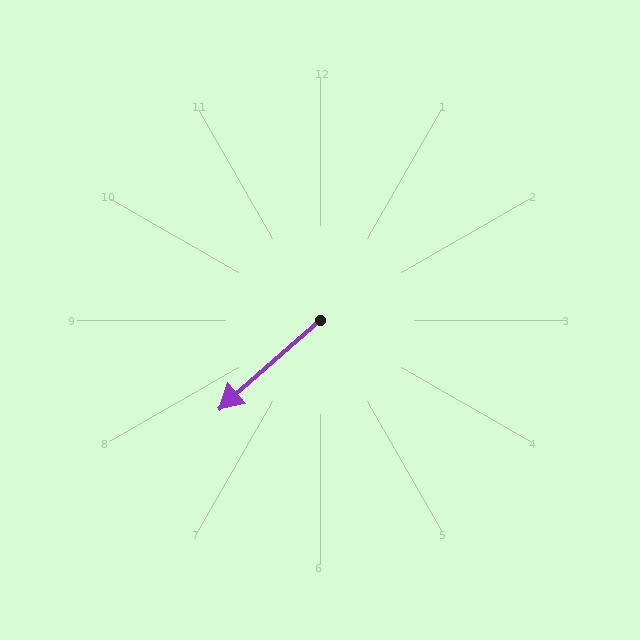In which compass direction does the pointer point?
Southwest.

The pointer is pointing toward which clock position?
Roughly 8 o'clock.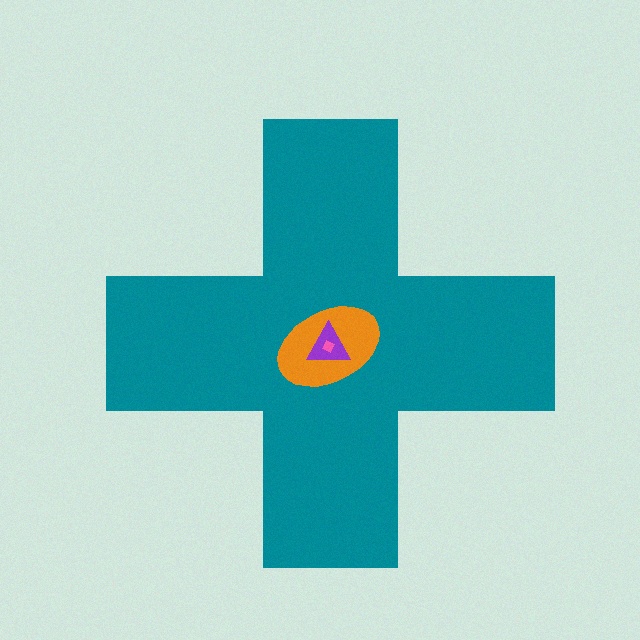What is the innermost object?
The pink diamond.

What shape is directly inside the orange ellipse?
The purple triangle.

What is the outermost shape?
The teal cross.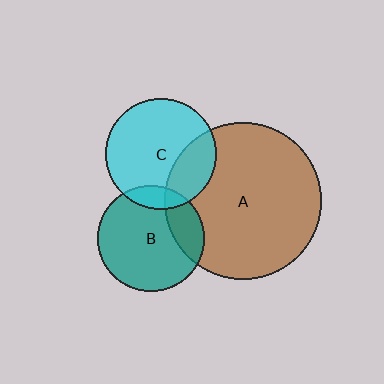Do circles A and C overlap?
Yes.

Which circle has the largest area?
Circle A (brown).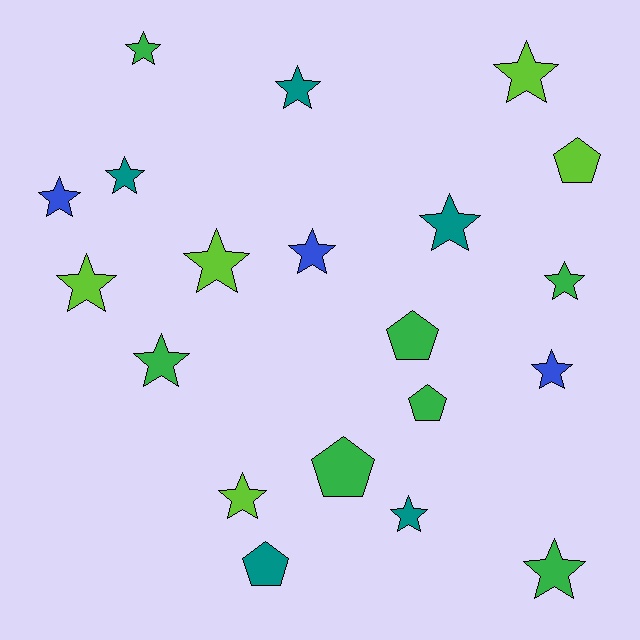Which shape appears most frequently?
Star, with 15 objects.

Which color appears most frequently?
Green, with 7 objects.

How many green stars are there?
There are 4 green stars.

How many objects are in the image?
There are 20 objects.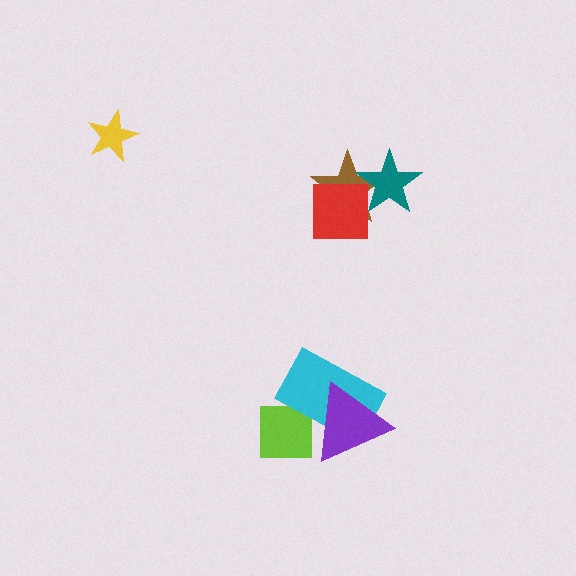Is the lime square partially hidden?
Yes, it is partially covered by another shape.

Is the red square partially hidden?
No, no other shape covers it.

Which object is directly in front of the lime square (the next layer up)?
The cyan rectangle is directly in front of the lime square.